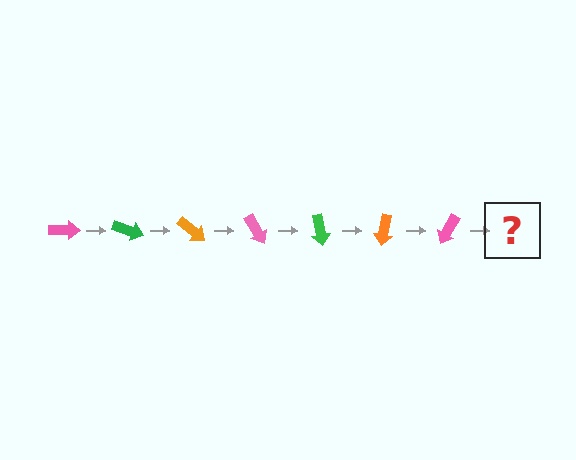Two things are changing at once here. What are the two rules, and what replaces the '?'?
The two rules are that it rotates 20 degrees each step and the color cycles through pink, green, and orange. The '?' should be a green arrow, rotated 140 degrees from the start.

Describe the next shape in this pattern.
It should be a green arrow, rotated 140 degrees from the start.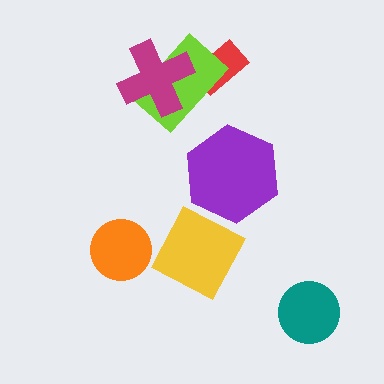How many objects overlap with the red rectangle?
1 object overlaps with the red rectangle.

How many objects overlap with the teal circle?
0 objects overlap with the teal circle.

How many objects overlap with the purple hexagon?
1 object overlaps with the purple hexagon.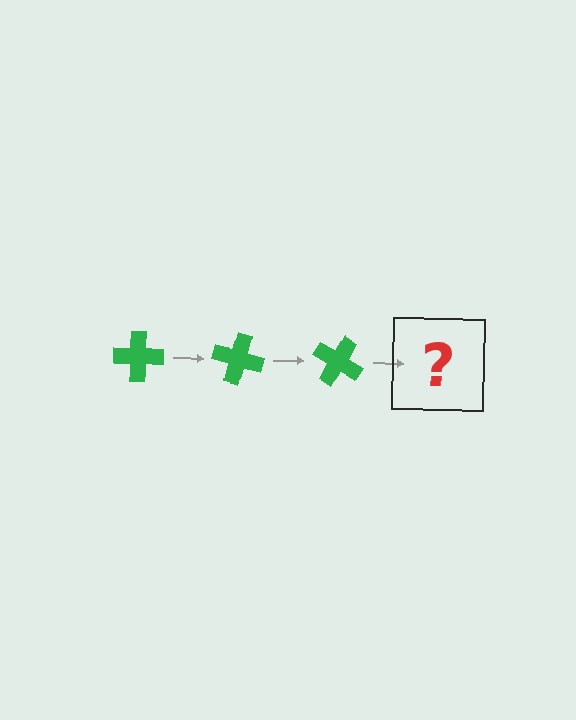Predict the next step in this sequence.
The next step is a green cross rotated 45 degrees.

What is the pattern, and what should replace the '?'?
The pattern is that the cross rotates 15 degrees each step. The '?' should be a green cross rotated 45 degrees.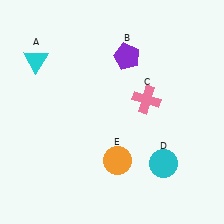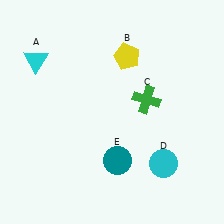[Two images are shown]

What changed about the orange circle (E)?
In Image 1, E is orange. In Image 2, it changed to teal.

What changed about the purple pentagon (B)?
In Image 1, B is purple. In Image 2, it changed to yellow.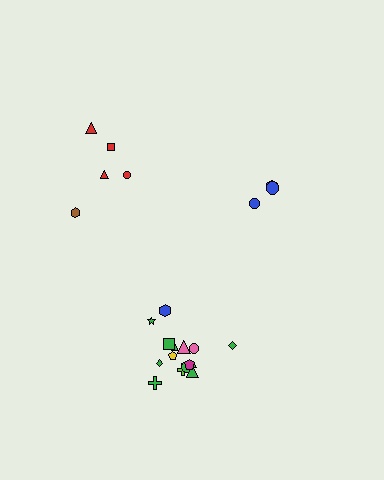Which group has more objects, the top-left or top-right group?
The top-left group.